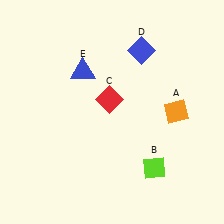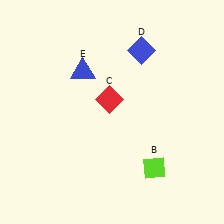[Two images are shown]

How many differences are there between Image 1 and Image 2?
There is 1 difference between the two images.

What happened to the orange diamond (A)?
The orange diamond (A) was removed in Image 2. It was in the top-right area of Image 1.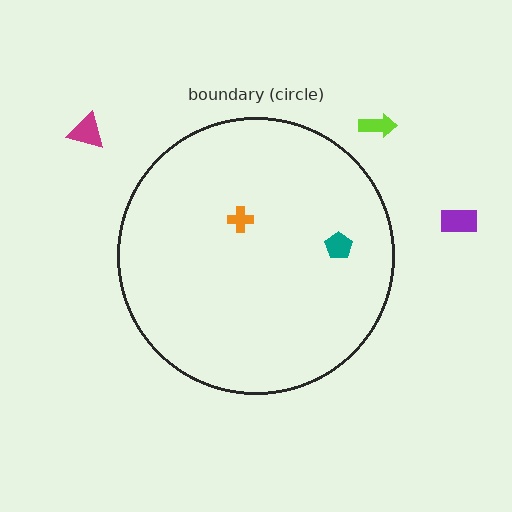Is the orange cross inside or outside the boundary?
Inside.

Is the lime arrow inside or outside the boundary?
Outside.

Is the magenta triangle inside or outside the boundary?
Outside.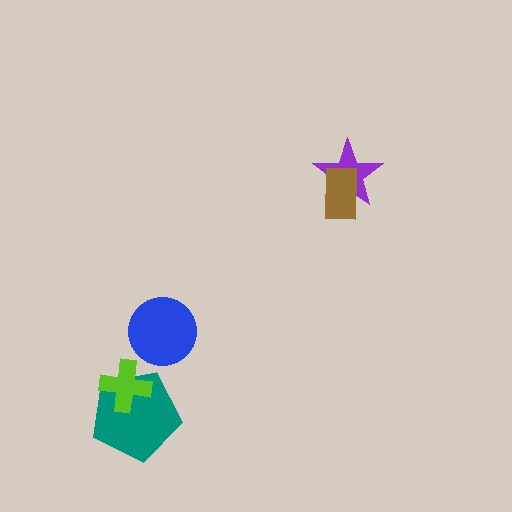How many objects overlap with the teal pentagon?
1 object overlaps with the teal pentagon.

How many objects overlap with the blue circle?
0 objects overlap with the blue circle.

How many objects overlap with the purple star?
1 object overlaps with the purple star.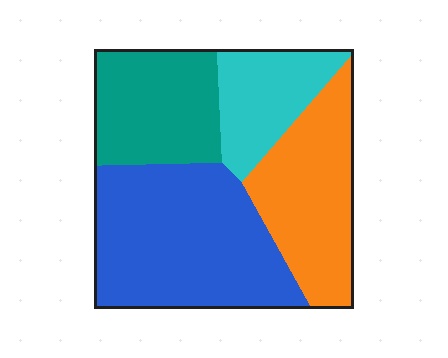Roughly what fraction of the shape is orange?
Orange takes up about one quarter (1/4) of the shape.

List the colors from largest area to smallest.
From largest to smallest: blue, orange, teal, cyan.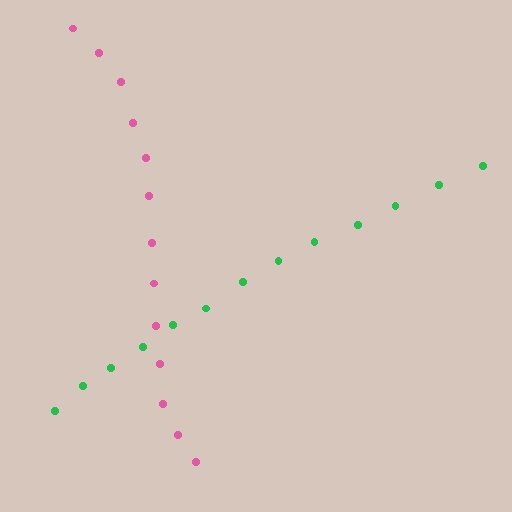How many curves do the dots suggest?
There are 2 distinct paths.